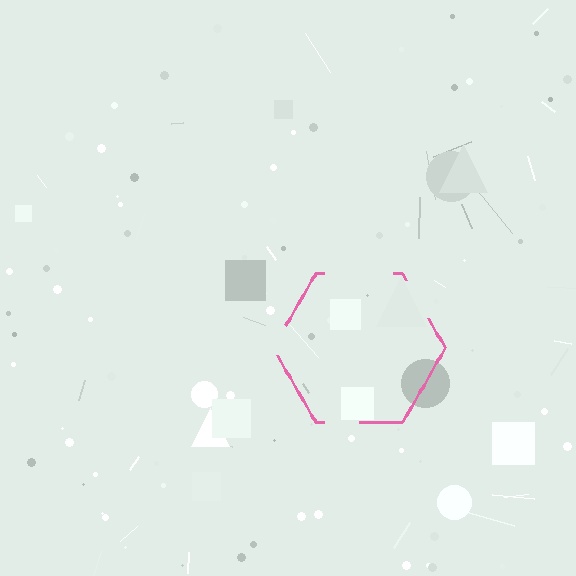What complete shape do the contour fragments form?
The contour fragments form a hexagon.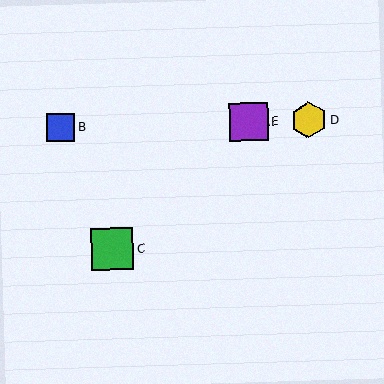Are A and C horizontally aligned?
No, A is at y≈122 and C is at y≈249.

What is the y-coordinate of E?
Object E is at y≈122.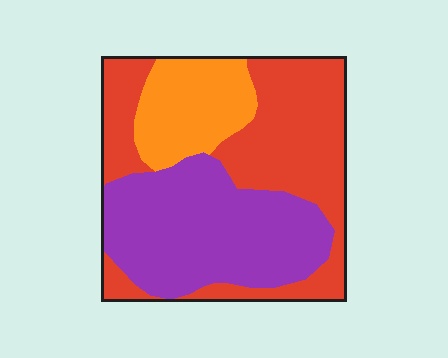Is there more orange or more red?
Red.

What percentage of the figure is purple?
Purple takes up about two fifths (2/5) of the figure.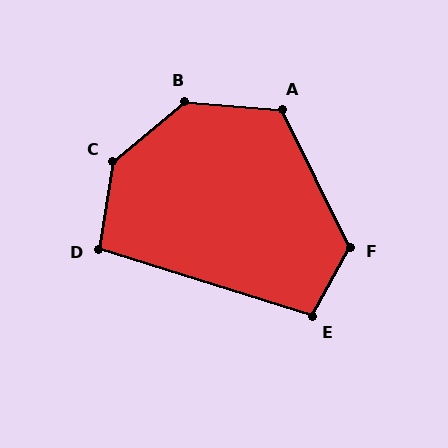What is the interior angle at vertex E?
Approximately 101 degrees (obtuse).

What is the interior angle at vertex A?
Approximately 121 degrees (obtuse).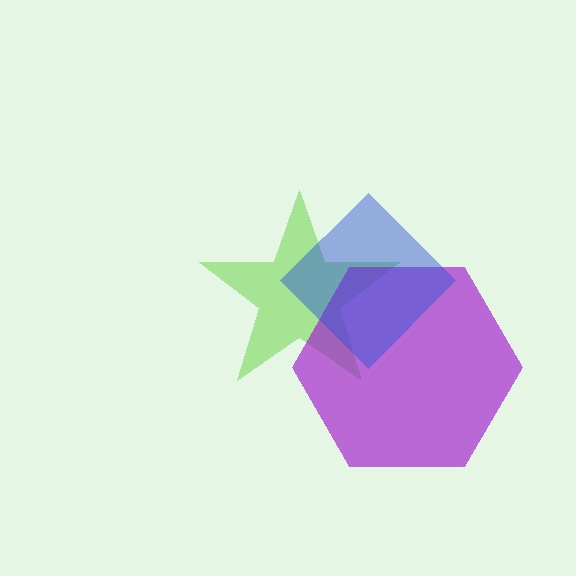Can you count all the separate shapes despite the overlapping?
Yes, there are 3 separate shapes.